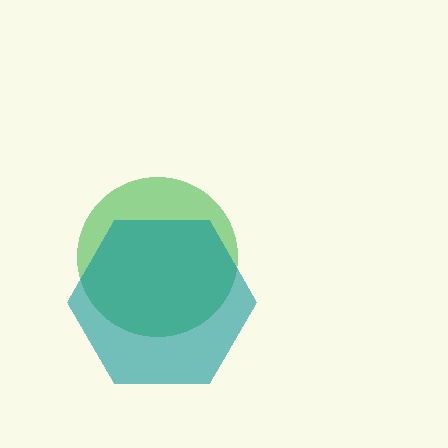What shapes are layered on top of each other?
The layered shapes are: a green circle, a teal hexagon.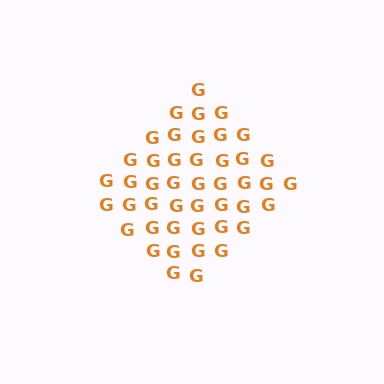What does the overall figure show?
The overall figure shows a diamond.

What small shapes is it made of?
It is made of small letter G's.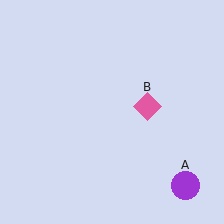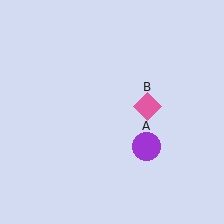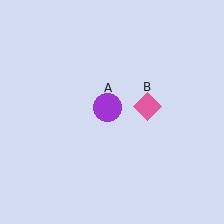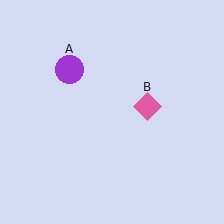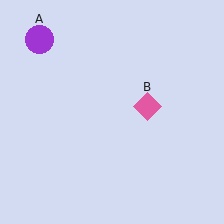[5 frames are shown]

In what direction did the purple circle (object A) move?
The purple circle (object A) moved up and to the left.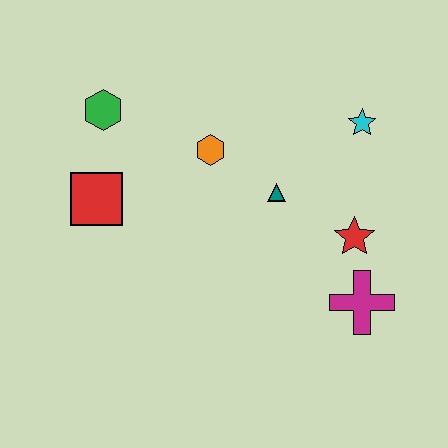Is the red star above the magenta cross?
Yes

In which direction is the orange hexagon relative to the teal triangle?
The orange hexagon is to the left of the teal triangle.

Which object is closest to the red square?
The green hexagon is closest to the red square.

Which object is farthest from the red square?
The magenta cross is farthest from the red square.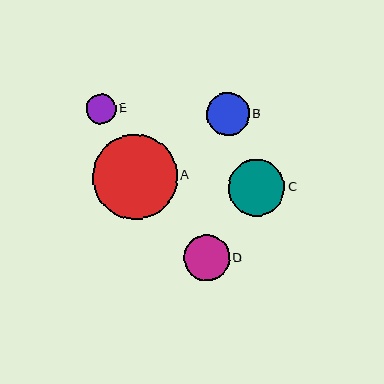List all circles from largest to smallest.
From largest to smallest: A, C, D, B, E.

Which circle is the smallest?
Circle E is the smallest with a size of approximately 30 pixels.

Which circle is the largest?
Circle A is the largest with a size of approximately 85 pixels.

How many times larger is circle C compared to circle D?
Circle C is approximately 1.2 times the size of circle D.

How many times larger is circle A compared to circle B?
Circle A is approximately 2.0 times the size of circle B.